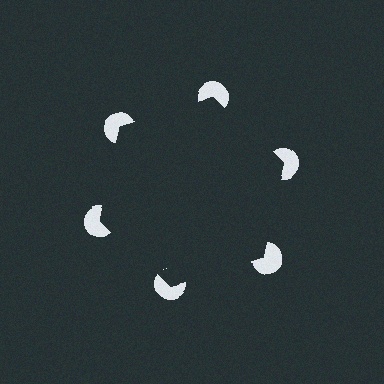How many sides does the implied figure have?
6 sides.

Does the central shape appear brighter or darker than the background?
It typically appears slightly darker than the background, even though no actual brightness change is drawn.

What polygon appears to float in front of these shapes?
An illusory hexagon — its edges are inferred from the aligned wedge cuts in the pac-man discs, not physically drawn.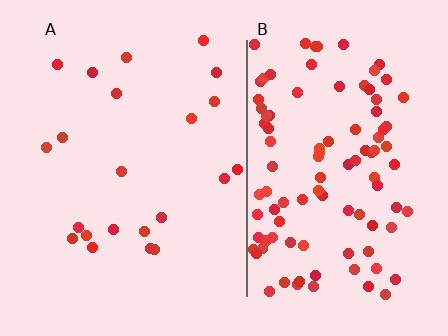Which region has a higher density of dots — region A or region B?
B (the right).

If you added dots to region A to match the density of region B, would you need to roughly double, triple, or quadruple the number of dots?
Approximately quadruple.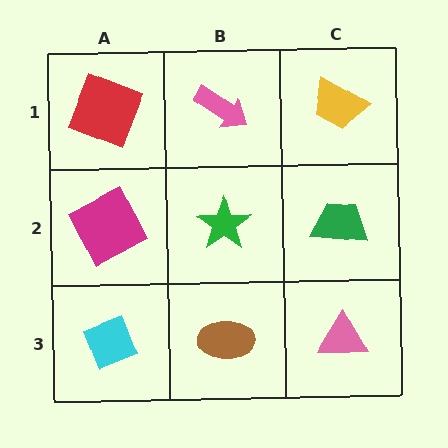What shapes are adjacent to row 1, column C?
A green trapezoid (row 2, column C), a pink arrow (row 1, column B).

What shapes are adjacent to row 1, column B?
A green star (row 2, column B), a red square (row 1, column A), a yellow trapezoid (row 1, column C).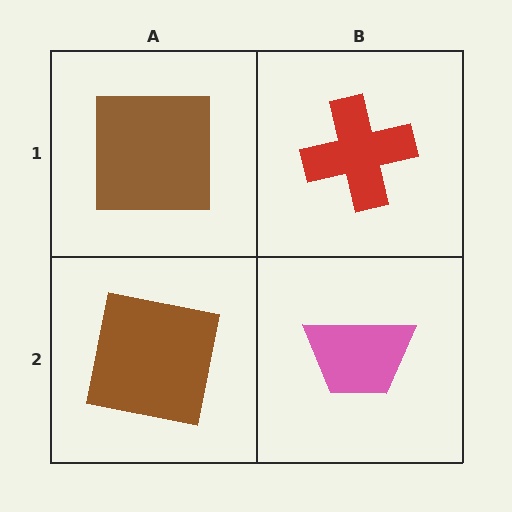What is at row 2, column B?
A pink trapezoid.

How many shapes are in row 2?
2 shapes.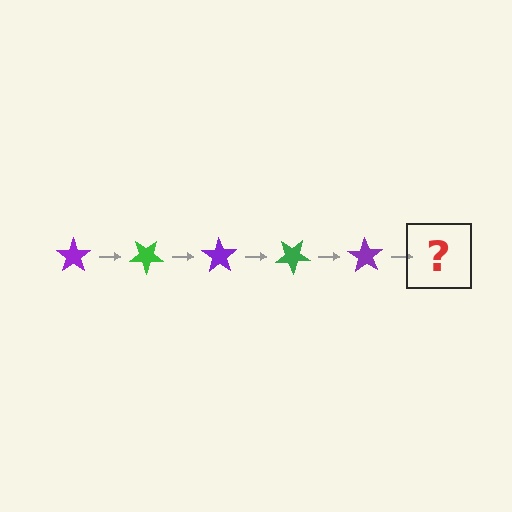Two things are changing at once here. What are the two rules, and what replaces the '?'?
The two rules are that it rotates 35 degrees each step and the color cycles through purple and green. The '?' should be a green star, rotated 175 degrees from the start.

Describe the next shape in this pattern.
It should be a green star, rotated 175 degrees from the start.